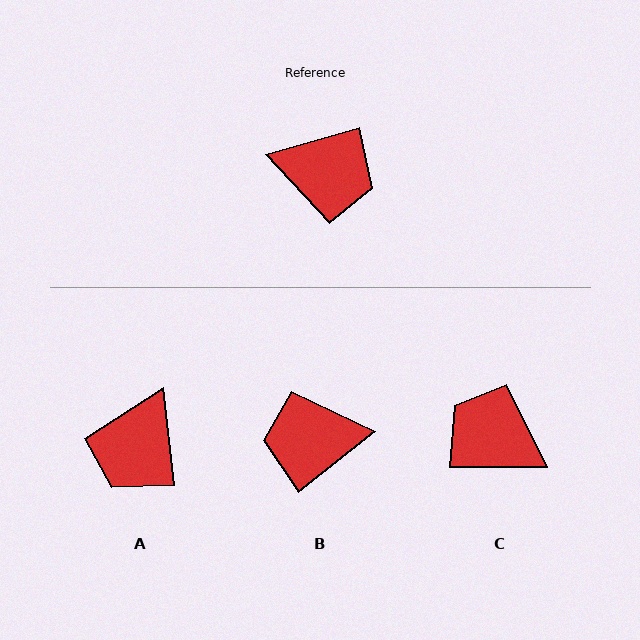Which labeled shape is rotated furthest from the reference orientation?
C, about 163 degrees away.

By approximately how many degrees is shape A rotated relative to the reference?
Approximately 100 degrees clockwise.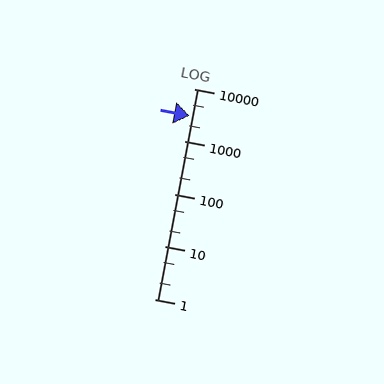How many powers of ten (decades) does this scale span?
The scale spans 4 decades, from 1 to 10000.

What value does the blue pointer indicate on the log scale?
The pointer indicates approximately 3000.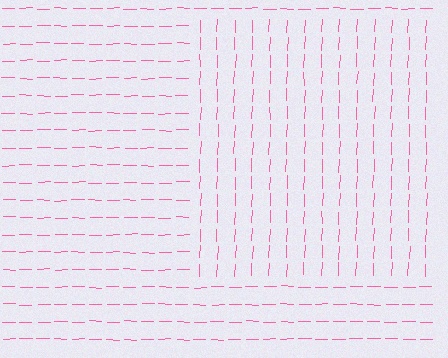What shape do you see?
I see a rectangle.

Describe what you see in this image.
The image is filled with small pink line segments. A rectangle region in the image has lines oriented differently from the surrounding lines, creating a visible texture boundary.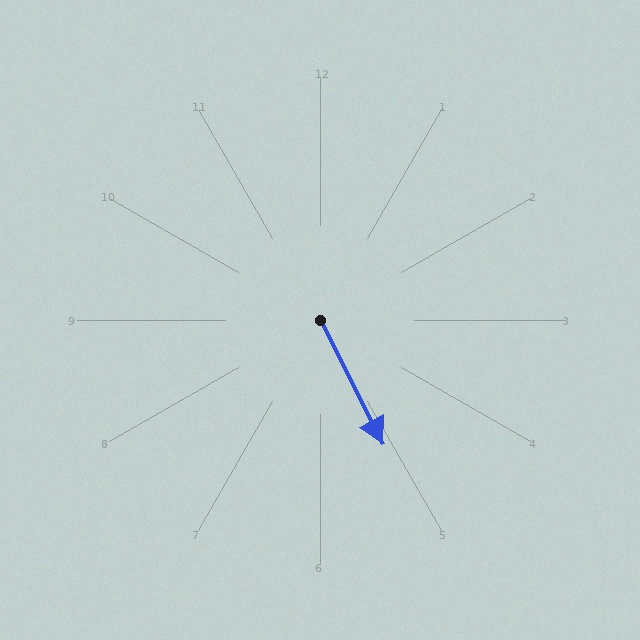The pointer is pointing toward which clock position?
Roughly 5 o'clock.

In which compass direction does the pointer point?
Southeast.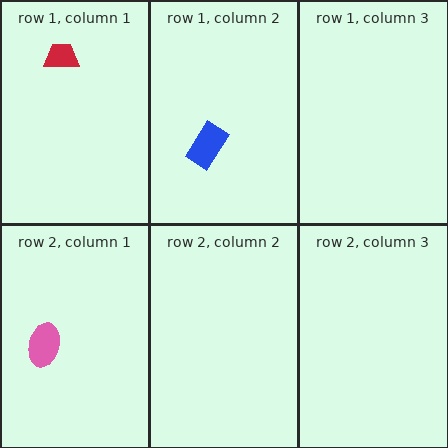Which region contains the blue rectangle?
The row 1, column 2 region.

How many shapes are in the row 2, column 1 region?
1.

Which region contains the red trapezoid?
The row 1, column 1 region.